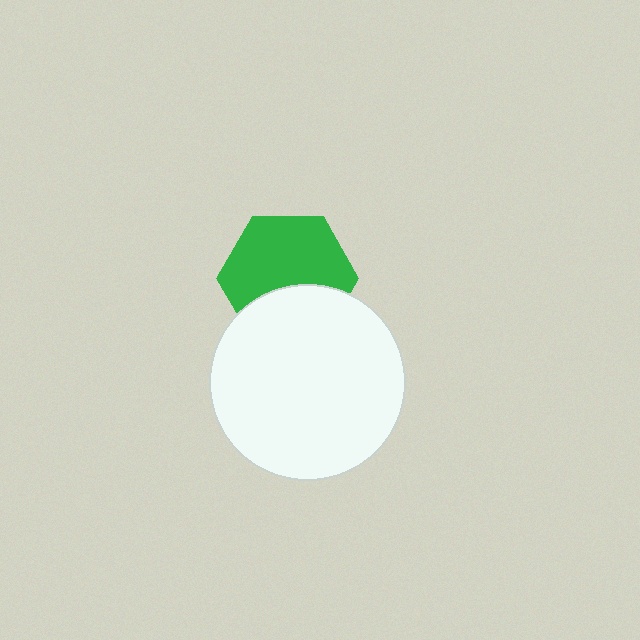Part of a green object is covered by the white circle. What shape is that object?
It is a hexagon.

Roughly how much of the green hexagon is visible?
About half of it is visible (roughly 64%).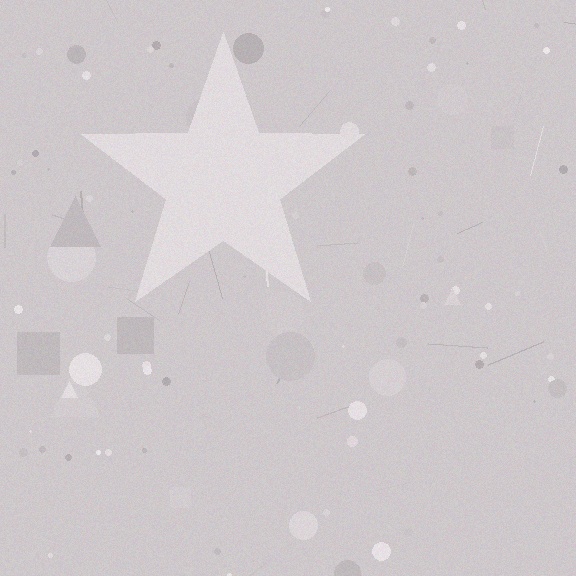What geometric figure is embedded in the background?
A star is embedded in the background.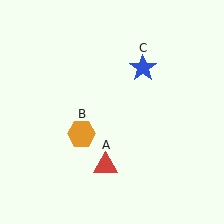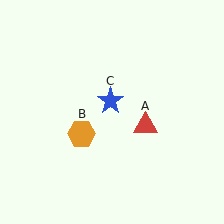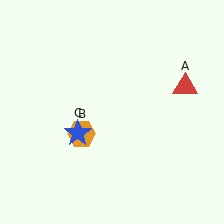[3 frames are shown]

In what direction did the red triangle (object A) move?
The red triangle (object A) moved up and to the right.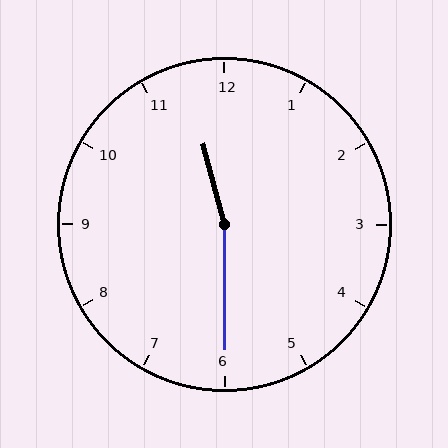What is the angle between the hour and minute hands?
Approximately 165 degrees.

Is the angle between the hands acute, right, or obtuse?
It is obtuse.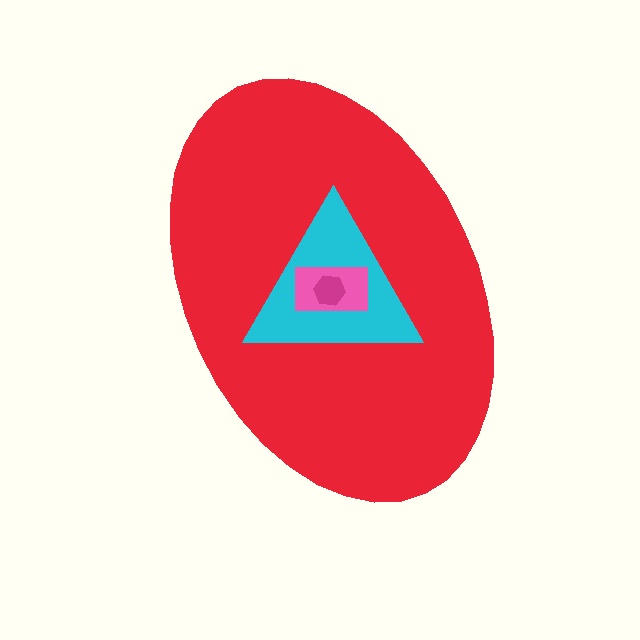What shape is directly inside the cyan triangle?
The pink rectangle.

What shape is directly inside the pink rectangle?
The magenta hexagon.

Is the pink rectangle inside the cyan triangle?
Yes.